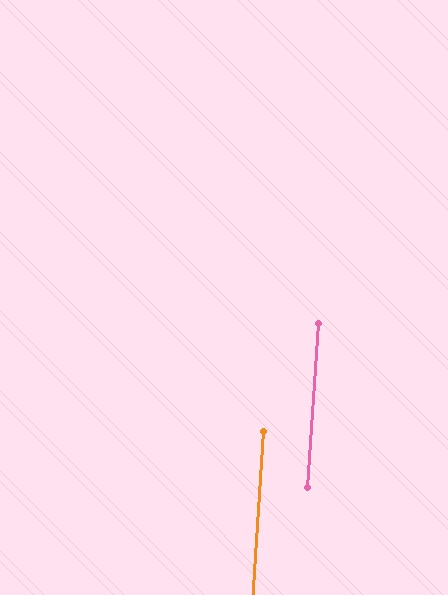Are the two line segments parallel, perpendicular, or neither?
Parallel — their directions differ by only 0.3°.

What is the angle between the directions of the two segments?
Approximately 0 degrees.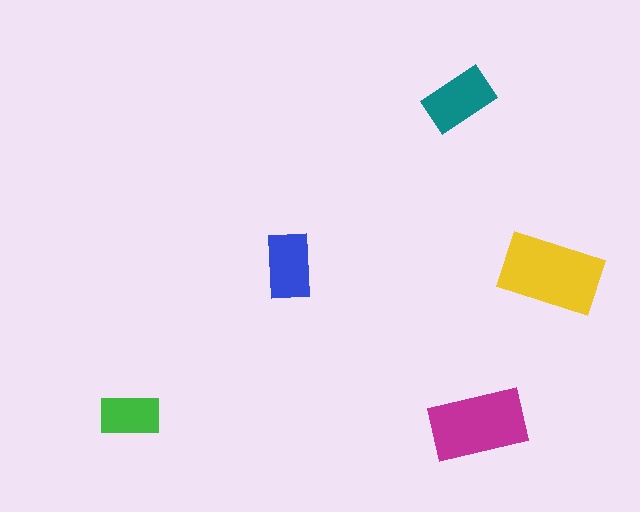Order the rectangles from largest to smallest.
the yellow one, the magenta one, the teal one, the blue one, the green one.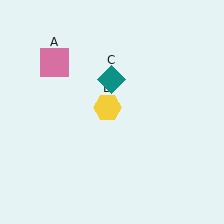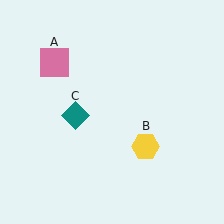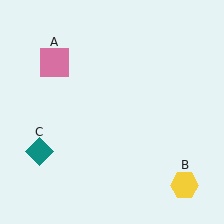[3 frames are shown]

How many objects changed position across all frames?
2 objects changed position: yellow hexagon (object B), teal diamond (object C).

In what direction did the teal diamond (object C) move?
The teal diamond (object C) moved down and to the left.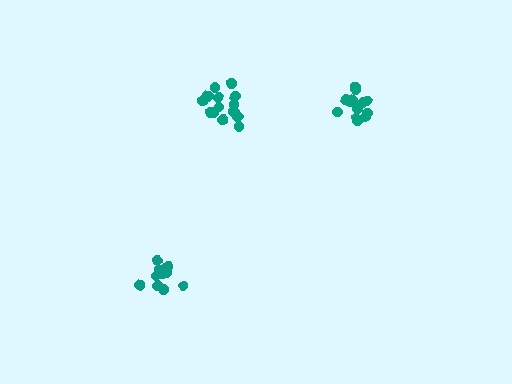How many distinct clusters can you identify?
There are 3 distinct clusters.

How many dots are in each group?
Group 1: 11 dots, Group 2: 16 dots, Group 3: 16 dots (43 total).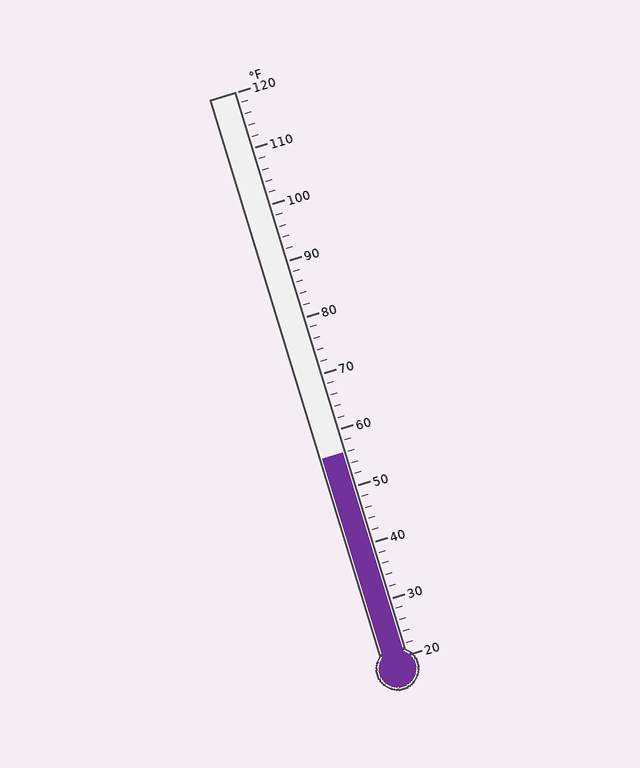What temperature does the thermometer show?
The thermometer shows approximately 56°F.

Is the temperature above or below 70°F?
The temperature is below 70°F.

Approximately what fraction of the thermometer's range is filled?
The thermometer is filled to approximately 35% of its range.